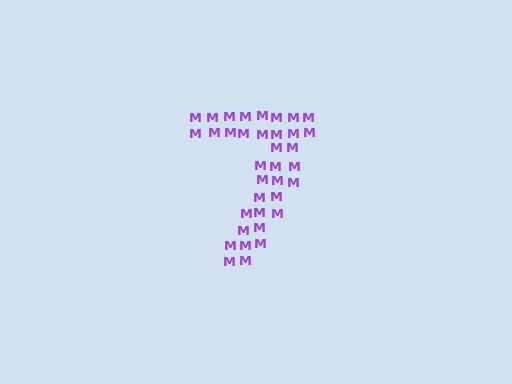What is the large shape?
The large shape is the digit 7.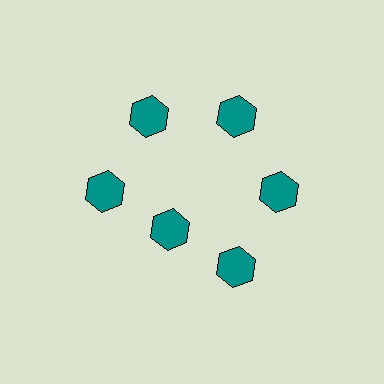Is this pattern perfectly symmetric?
No. The 6 teal hexagons are arranged in a ring, but one element near the 7 o'clock position is pulled inward toward the center, breaking the 6-fold rotational symmetry.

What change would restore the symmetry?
The symmetry would be restored by moving it outward, back onto the ring so that all 6 hexagons sit at equal angles and equal distance from the center.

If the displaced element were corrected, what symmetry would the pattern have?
It would have 6-fold rotational symmetry — the pattern would map onto itself every 60 degrees.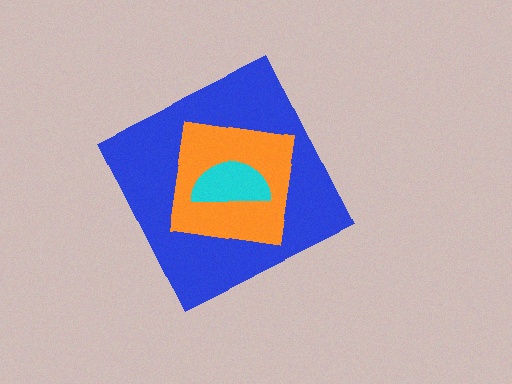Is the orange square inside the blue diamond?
Yes.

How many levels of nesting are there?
3.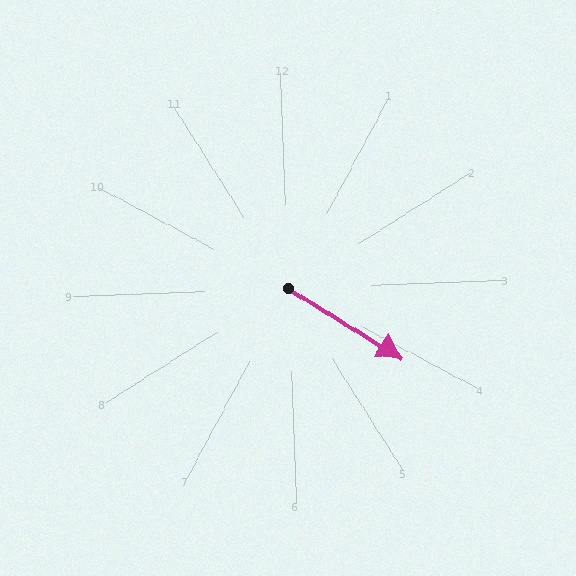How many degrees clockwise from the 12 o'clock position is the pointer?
Approximately 124 degrees.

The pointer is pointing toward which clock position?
Roughly 4 o'clock.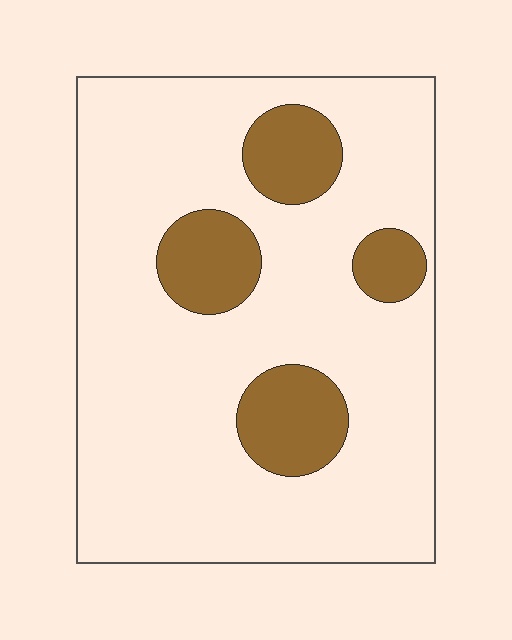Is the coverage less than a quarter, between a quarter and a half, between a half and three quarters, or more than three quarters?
Less than a quarter.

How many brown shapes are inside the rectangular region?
4.